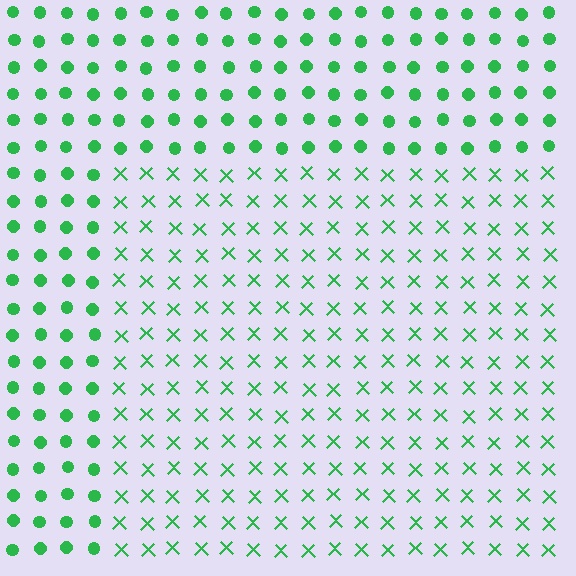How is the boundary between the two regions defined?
The boundary is defined by a change in element shape: X marks inside vs. circles outside. All elements share the same color and spacing.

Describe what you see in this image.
The image is filled with small green elements arranged in a uniform grid. A rectangle-shaped region contains X marks, while the surrounding area contains circles. The boundary is defined purely by the change in element shape.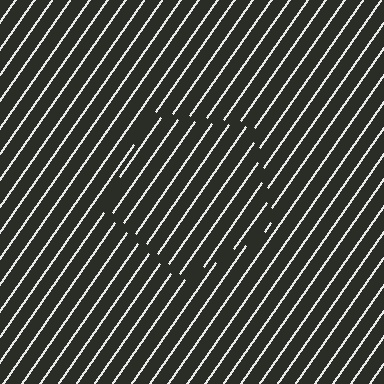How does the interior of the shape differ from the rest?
The interior of the shape contains the same grating, shifted by half a period — the contour is defined by the phase discontinuity where line-ends from the inner and outer gratings abut.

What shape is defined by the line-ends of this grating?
An illusory pentagon. The interior of the shape contains the same grating, shifted by half a period — the contour is defined by the phase discontinuity where line-ends from the inner and outer gratings abut.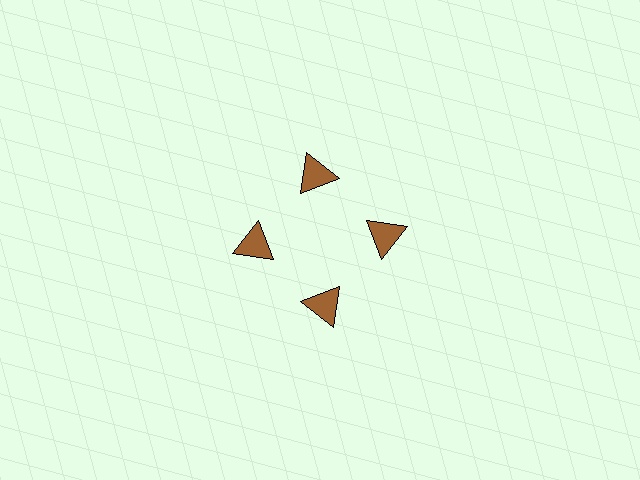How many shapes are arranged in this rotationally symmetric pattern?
There are 4 shapes, arranged in 4 groups of 1.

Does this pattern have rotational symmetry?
Yes, this pattern has 4-fold rotational symmetry. It looks the same after rotating 90 degrees around the center.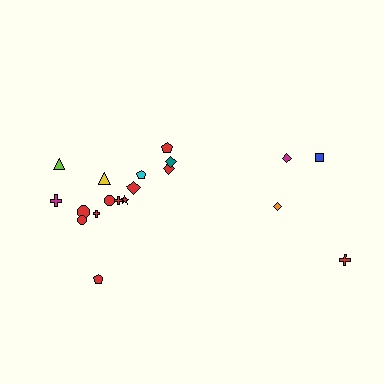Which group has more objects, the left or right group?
The left group.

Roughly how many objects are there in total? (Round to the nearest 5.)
Roughly 20 objects in total.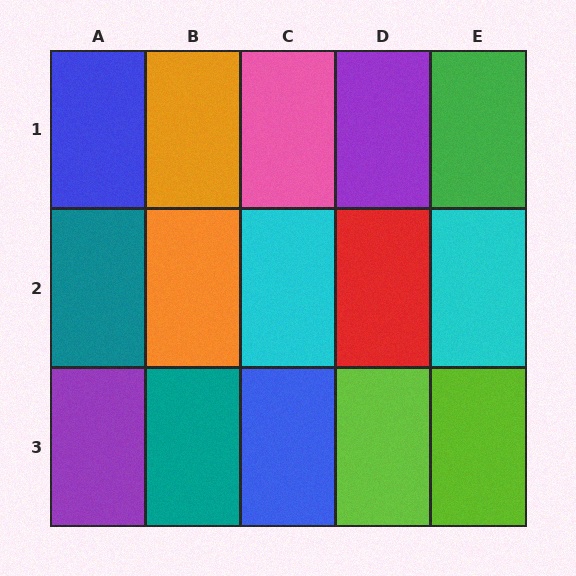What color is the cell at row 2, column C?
Cyan.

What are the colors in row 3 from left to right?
Purple, teal, blue, lime, lime.